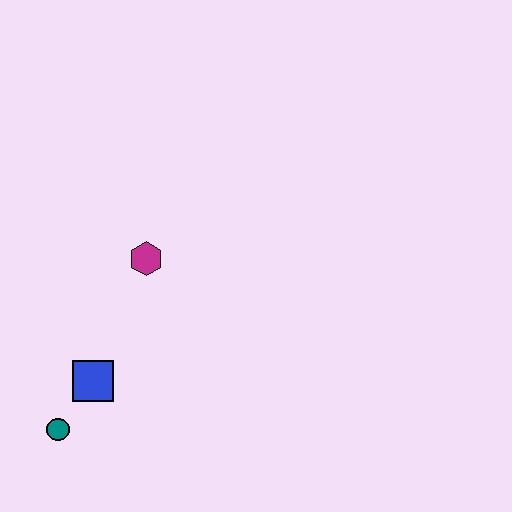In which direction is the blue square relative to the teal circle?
The blue square is above the teal circle.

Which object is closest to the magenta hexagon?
The blue square is closest to the magenta hexagon.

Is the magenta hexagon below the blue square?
No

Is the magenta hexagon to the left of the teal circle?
No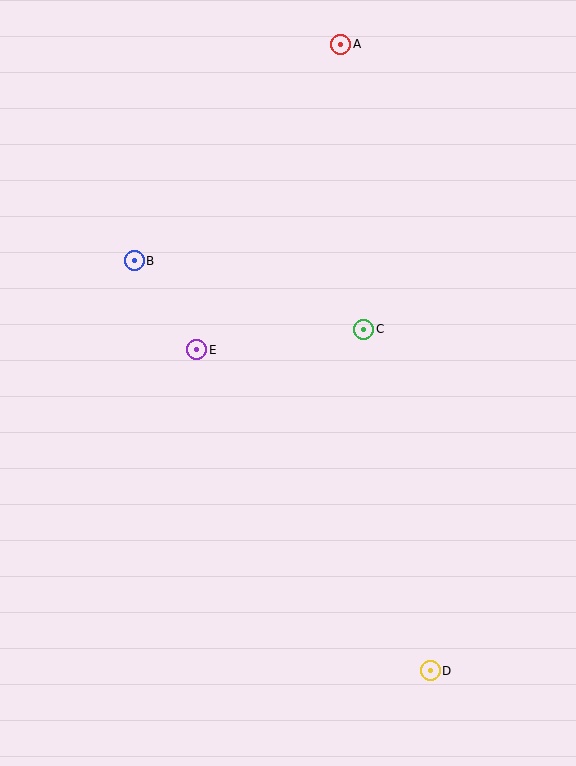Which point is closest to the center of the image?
Point C at (364, 329) is closest to the center.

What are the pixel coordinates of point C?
Point C is at (364, 329).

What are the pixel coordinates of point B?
Point B is at (134, 261).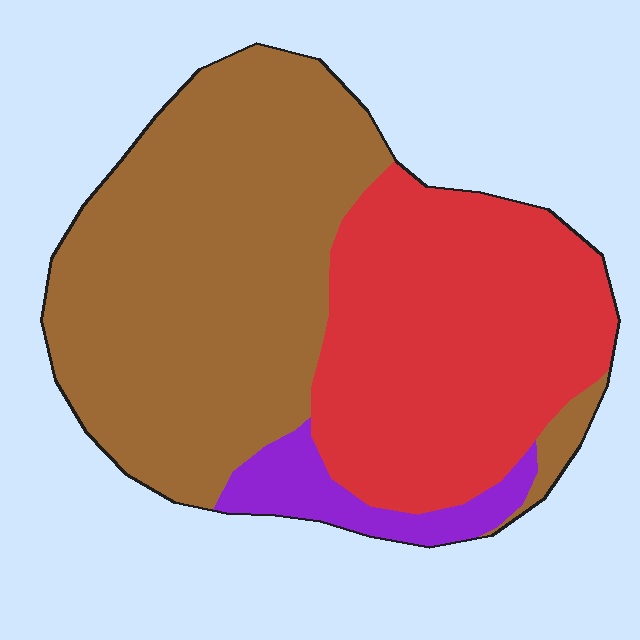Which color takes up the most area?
Brown, at roughly 55%.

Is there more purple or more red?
Red.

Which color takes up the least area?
Purple, at roughly 10%.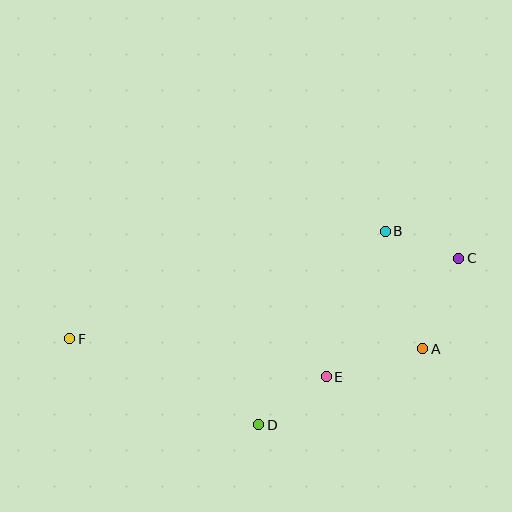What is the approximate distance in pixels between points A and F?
The distance between A and F is approximately 353 pixels.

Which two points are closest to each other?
Points B and C are closest to each other.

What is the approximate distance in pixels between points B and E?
The distance between B and E is approximately 157 pixels.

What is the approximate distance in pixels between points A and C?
The distance between A and C is approximately 98 pixels.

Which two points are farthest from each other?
Points C and F are farthest from each other.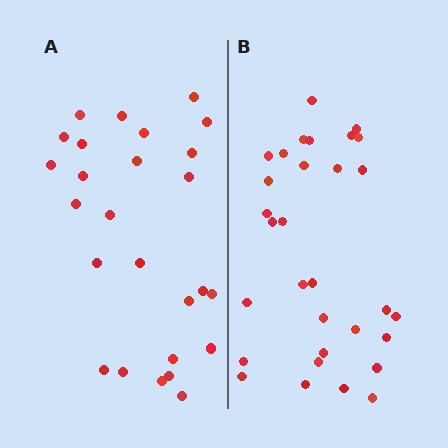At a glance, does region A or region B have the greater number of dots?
Region B (the right region) has more dots.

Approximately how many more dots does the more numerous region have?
Region B has about 5 more dots than region A.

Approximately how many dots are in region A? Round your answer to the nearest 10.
About 30 dots. (The exact count is 26, which rounds to 30.)